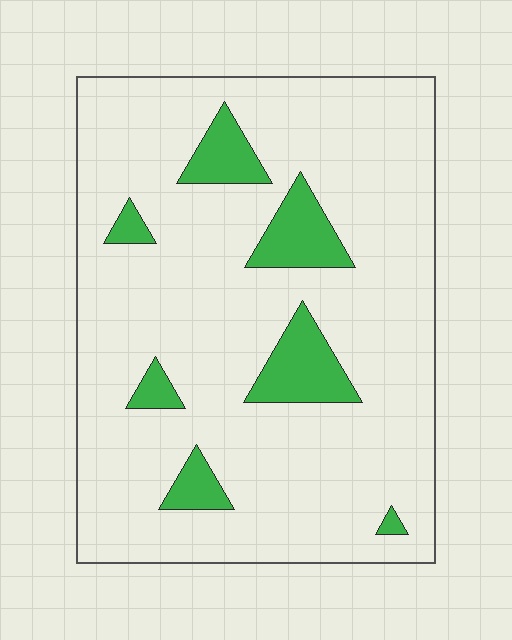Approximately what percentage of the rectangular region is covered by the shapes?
Approximately 10%.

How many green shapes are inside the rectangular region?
7.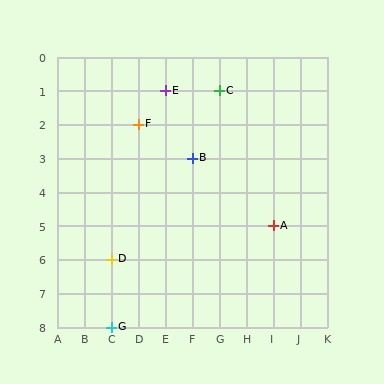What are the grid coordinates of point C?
Point C is at grid coordinates (G, 1).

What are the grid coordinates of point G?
Point G is at grid coordinates (C, 8).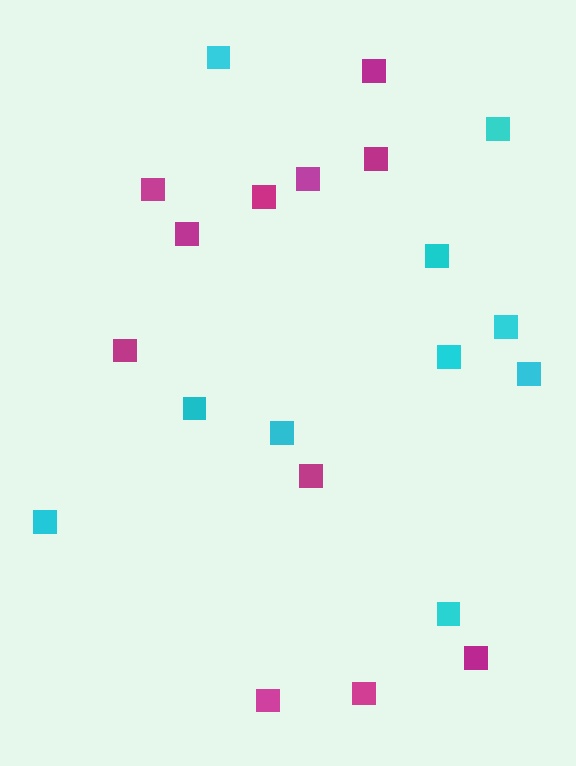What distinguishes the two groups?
There are 2 groups: one group of magenta squares (11) and one group of cyan squares (10).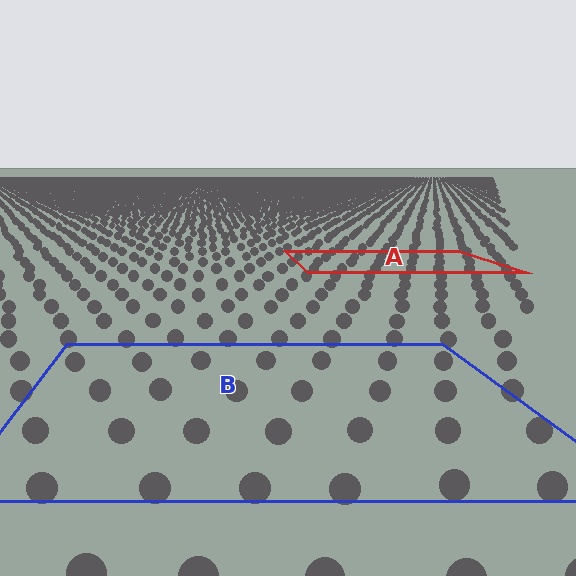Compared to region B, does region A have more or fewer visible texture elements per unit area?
Region A has more texture elements per unit area — they are packed more densely because it is farther away.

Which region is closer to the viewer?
Region B is closer. The texture elements there are larger and more spread out.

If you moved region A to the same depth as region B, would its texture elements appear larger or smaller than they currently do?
They would appear larger. At a closer depth, the same texture elements are projected at a bigger on-screen size.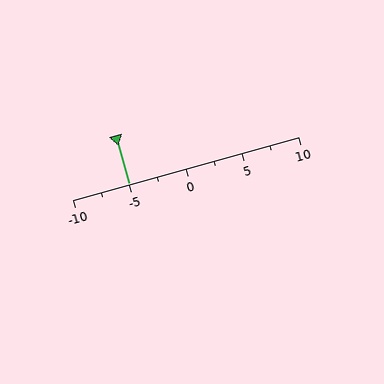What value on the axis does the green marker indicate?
The marker indicates approximately -5.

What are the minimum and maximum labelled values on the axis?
The axis runs from -10 to 10.